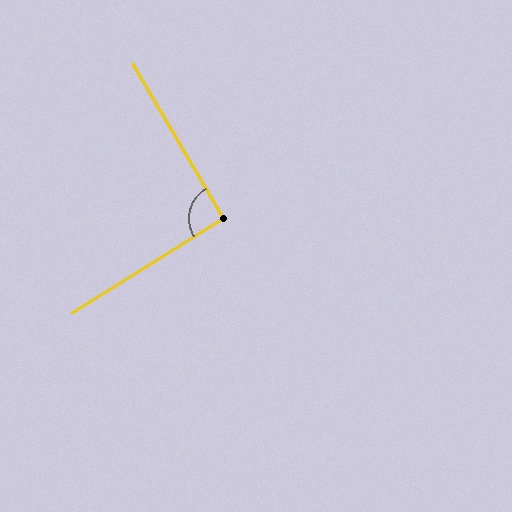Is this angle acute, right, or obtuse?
It is approximately a right angle.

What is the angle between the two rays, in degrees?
Approximately 91 degrees.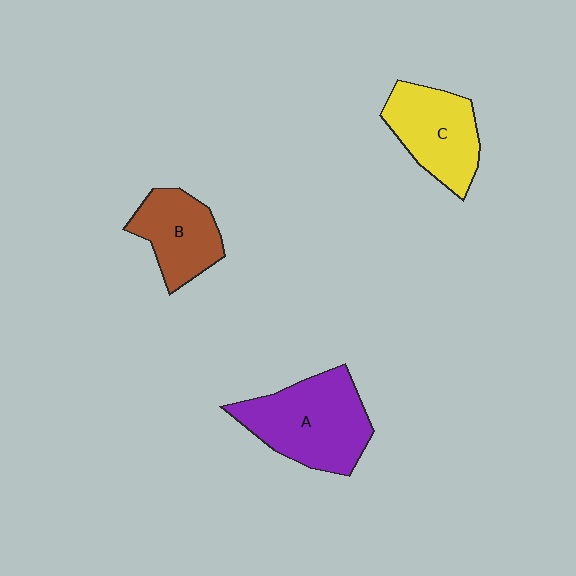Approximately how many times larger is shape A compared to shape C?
Approximately 1.3 times.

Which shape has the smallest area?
Shape B (brown).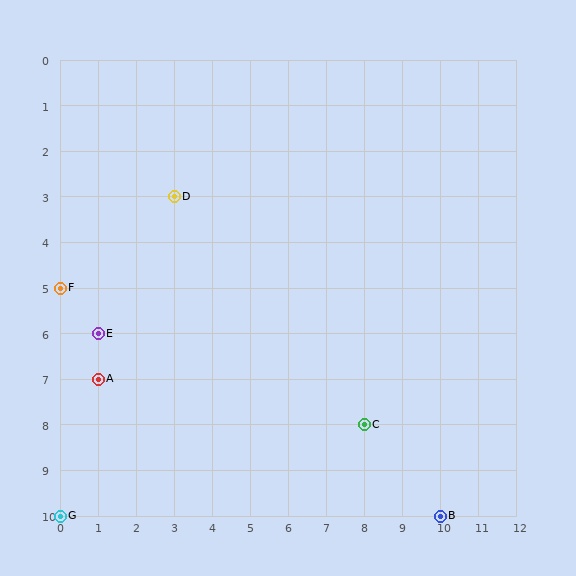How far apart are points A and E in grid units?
Points A and E are 1 row apart.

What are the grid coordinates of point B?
Point B is at grid coordinates (10, 10).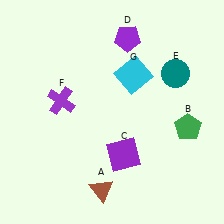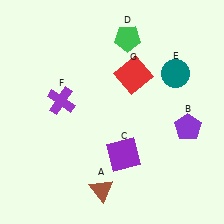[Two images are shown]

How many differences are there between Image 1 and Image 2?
There are 3 differences between the two images.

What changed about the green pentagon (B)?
In Image 1, B is green. In Image 2, it changed to purple.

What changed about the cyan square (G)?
In Image 1, G is cyan. In Image 2, it changed to red.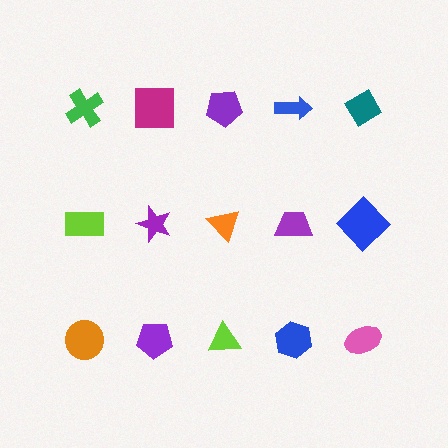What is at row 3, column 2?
A purple pentagon.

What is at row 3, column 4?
A blue hexagon.